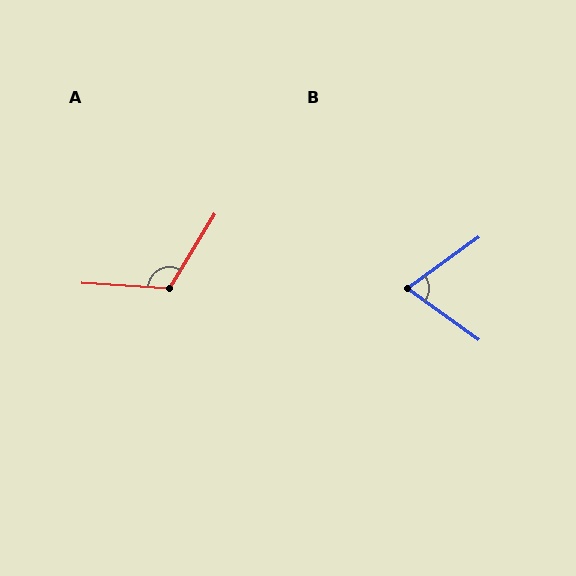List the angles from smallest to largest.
B (72°), A (117°).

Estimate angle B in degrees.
Approximately 72 degrees.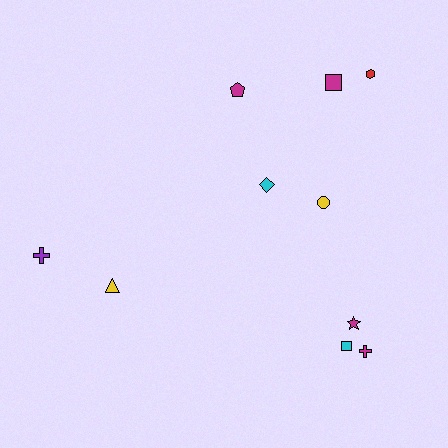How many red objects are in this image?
There is 1 red object.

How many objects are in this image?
There are 10 objects.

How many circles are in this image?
There is 1 circle.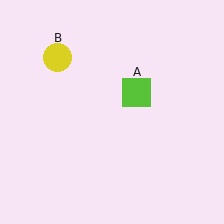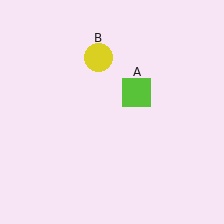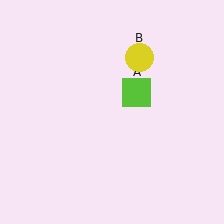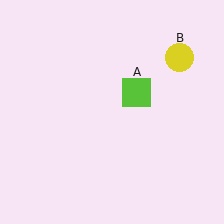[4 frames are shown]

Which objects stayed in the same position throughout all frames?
Lime square (object A) remained stationary.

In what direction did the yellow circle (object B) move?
The yellow circle (object B) moved right.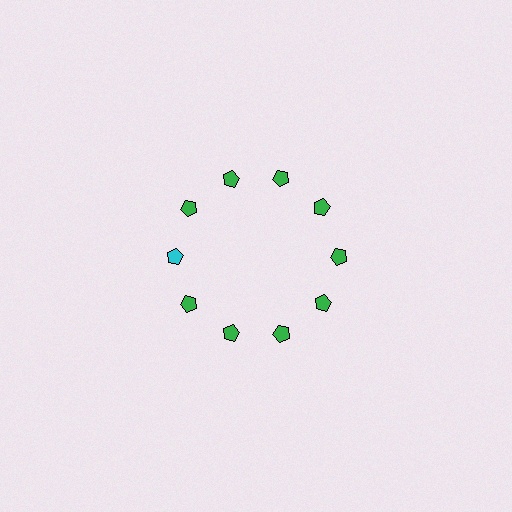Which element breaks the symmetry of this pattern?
The cyan pentagon at roughly the 9 o'clock position breaks the symmetry. All other shapes are green pentagons.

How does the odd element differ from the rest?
It has a different color: cyan instead of green.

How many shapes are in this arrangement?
There are 10 shapes arranged in a ring pattern.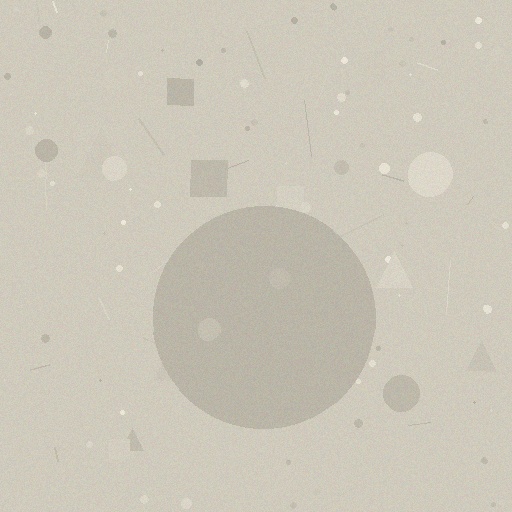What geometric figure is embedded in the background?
A circle is embedded in the background.